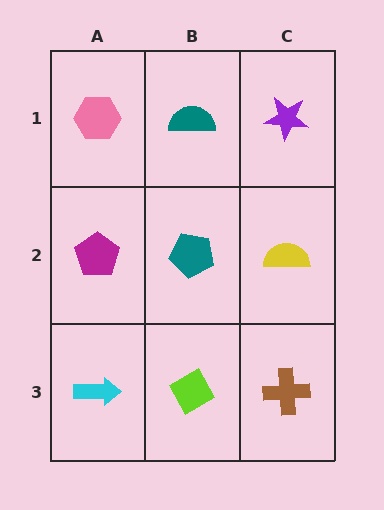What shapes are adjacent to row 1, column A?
A magenta pentagon (row 2, column A), a teal semicircle (row 1, column B).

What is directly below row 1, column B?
A teal pentagon.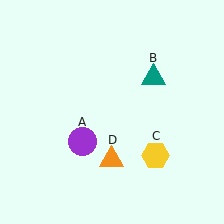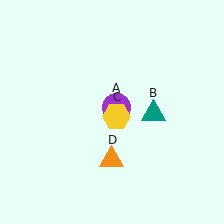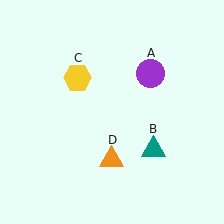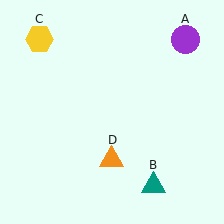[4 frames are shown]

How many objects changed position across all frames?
3 objects changed position: purple circle (object A), teal triangle (object B), yellow hexagon (object C).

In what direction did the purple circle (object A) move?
The purple circle (object A) moved up and to the right.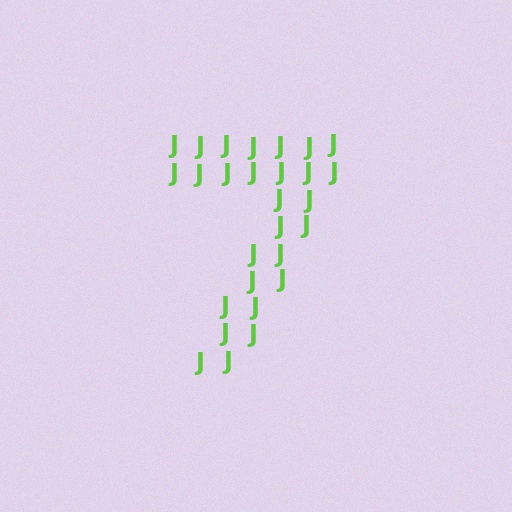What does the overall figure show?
The overall figure shows the digit 7.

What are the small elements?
The small elements are letter J's.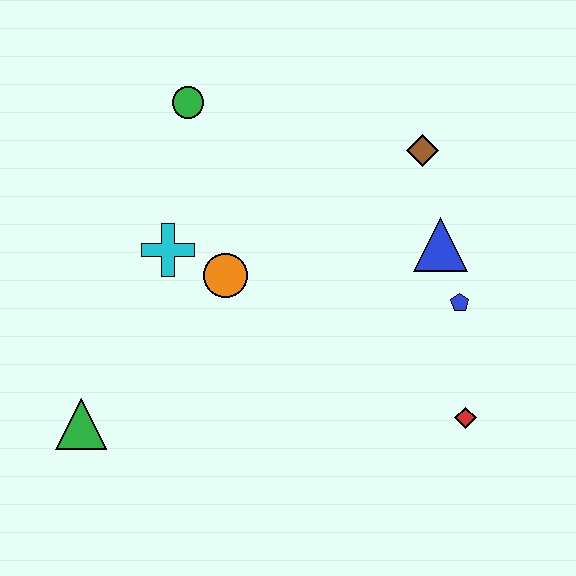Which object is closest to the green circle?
The cyan cross is closest to the green circle.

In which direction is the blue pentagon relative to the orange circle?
The blue pentagon is to the right of the orange circle.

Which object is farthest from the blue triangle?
The green triangle is farthest from the blue triangle.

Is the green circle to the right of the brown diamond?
No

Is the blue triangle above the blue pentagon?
Yes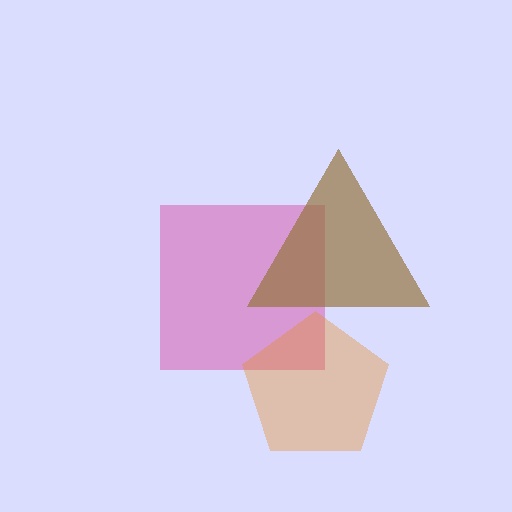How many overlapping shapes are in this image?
There are 3 overlapping shapes in the image.